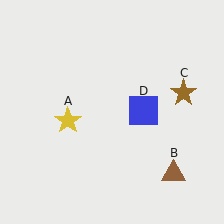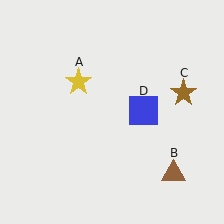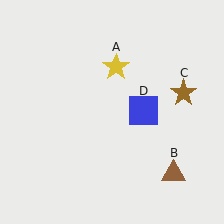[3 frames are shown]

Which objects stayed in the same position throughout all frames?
Brown triangle (object B) and brown star (object C) and blue square (object D) remained stationary.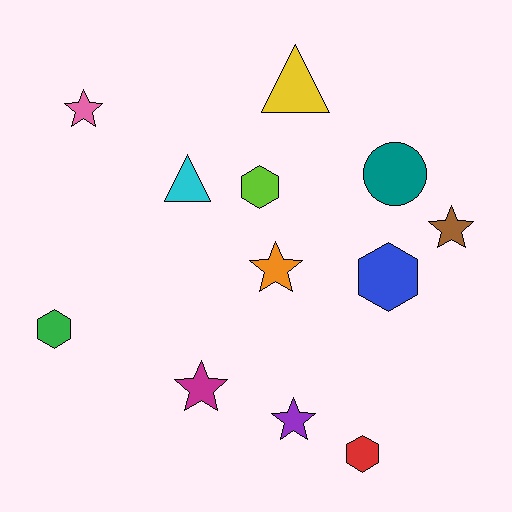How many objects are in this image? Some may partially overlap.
There are 12 objects.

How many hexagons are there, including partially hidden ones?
There are 4 hexagons.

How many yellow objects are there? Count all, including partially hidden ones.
There is 1 yellow object.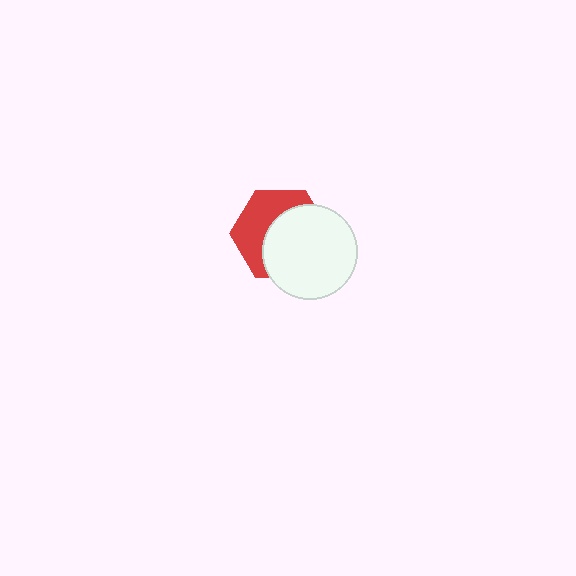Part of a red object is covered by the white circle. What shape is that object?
It is a hexagon.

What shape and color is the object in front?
The object in front is a white circle.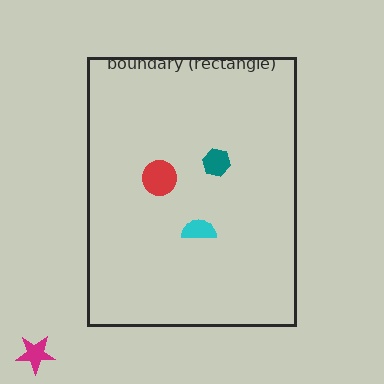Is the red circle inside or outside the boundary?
Inside.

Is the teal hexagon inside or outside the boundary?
Inside.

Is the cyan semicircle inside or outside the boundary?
Inside.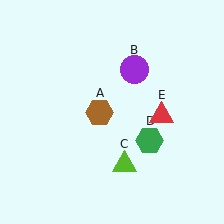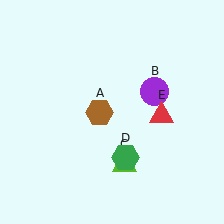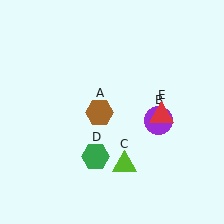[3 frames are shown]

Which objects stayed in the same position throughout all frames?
Brown hexagon (object A) and lime triangle (object C) and red triangle (object E) remained stationary.